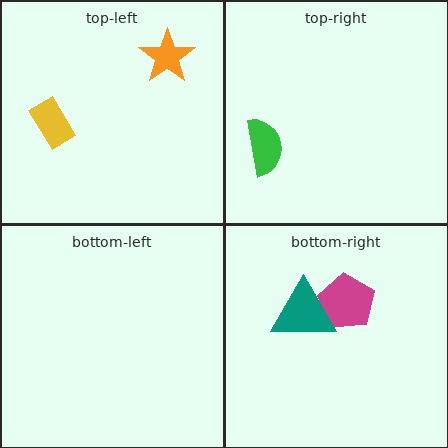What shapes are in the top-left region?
The orange star, the yellow rectangle.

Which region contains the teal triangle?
The bottom-right region.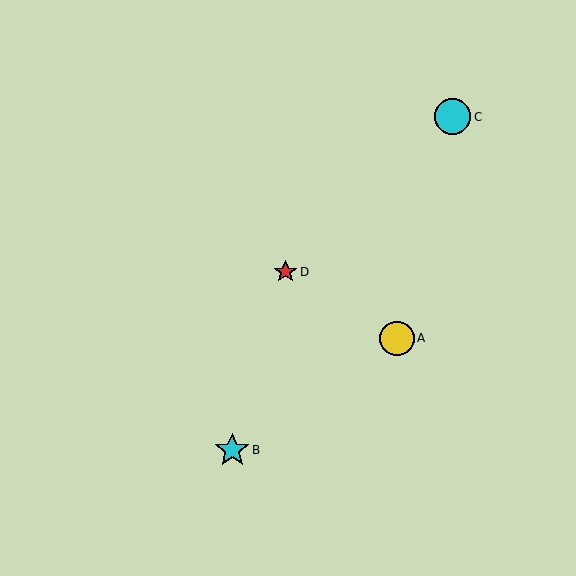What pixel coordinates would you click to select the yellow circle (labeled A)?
Click at (397, 338) to select the yellow circle A.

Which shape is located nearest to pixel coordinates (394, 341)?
The yellow circle (labeled A) at (397, 338) is nearest to that location.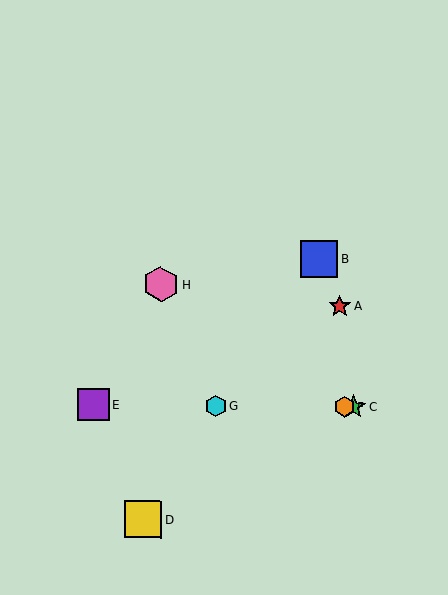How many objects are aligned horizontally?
4 objects (C, E, F, G) are aligned horizontally.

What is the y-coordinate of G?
Object G is at y≈406.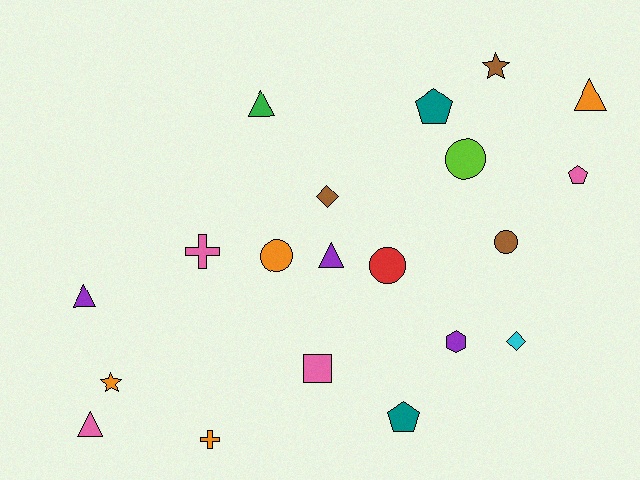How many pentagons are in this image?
There are 3 pentagons.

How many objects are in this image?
There are 20 objects.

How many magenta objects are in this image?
There are no magenta objects.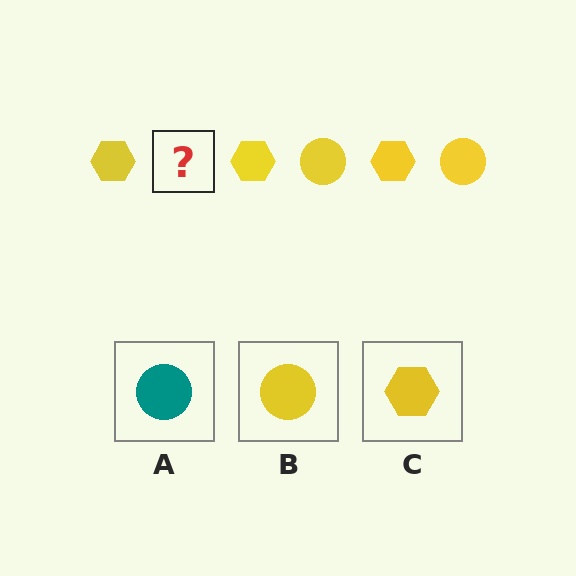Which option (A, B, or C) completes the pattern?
B.